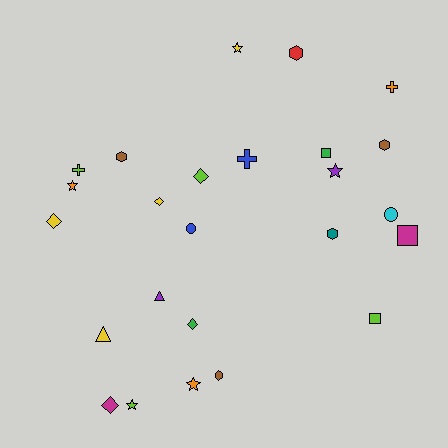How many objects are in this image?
There are 25 objects.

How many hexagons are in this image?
There are 5 hexagons.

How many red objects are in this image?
There is 1 red object.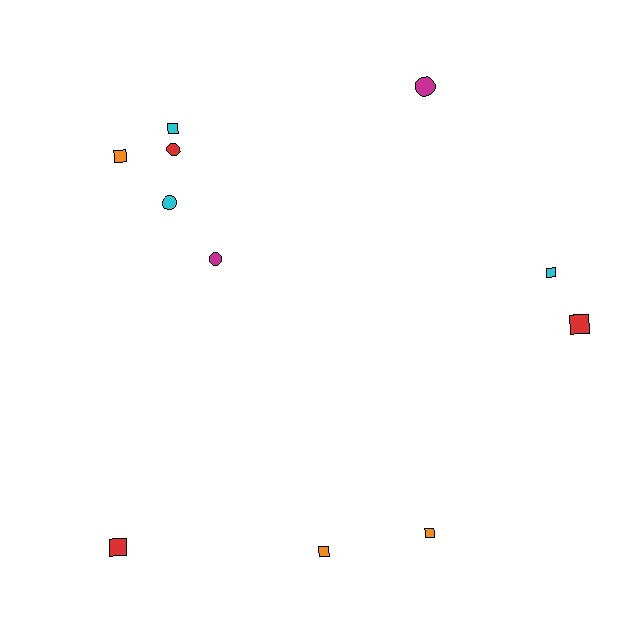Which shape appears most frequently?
Square, with 7 objects.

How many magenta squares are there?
There are no magenta squares.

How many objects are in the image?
There are 11 objects.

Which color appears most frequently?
Cyan, with 3 objects.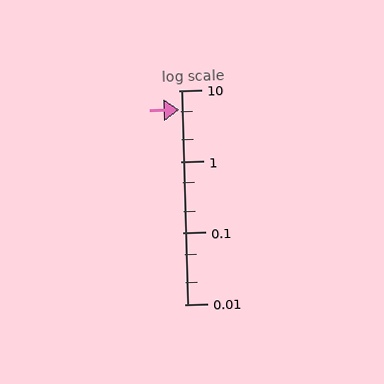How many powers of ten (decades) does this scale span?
The scale spans 3 decades, from 0.01 to 10.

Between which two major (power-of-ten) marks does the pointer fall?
The pointer is between 1 and 10.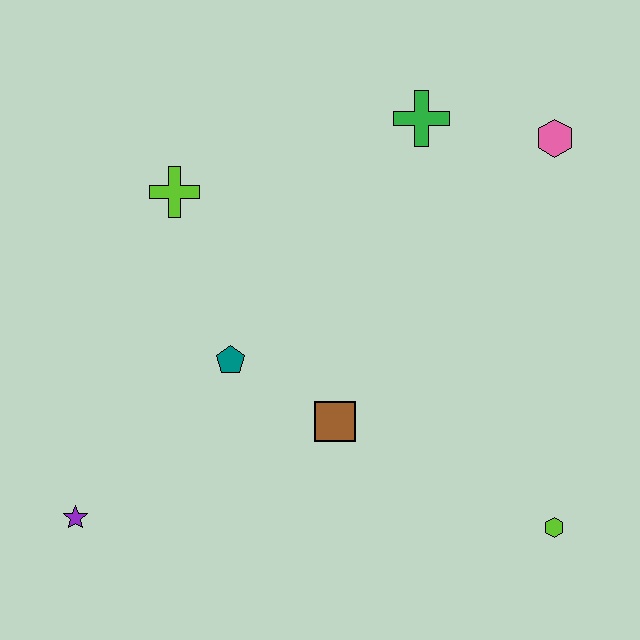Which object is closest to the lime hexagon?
The brown square is closest to the lime hexagon.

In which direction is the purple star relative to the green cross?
The purple star is below the green cross.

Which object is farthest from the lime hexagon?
The lime cross is farthest from the lime hexagon.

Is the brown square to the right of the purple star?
Yes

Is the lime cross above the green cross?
No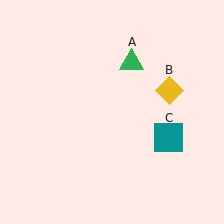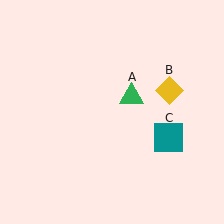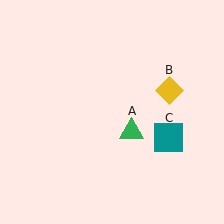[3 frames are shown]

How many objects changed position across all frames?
1 object changed position: green triangle (object A).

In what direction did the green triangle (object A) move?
The green triangle (object A) moved down.